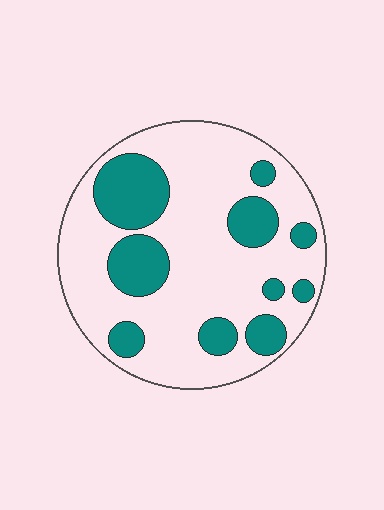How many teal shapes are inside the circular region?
10.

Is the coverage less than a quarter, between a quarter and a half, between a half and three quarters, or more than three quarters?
Between a quarter and a half.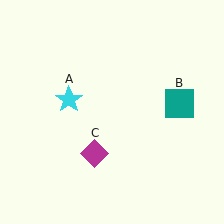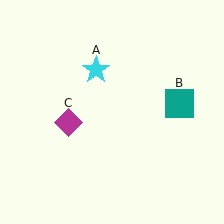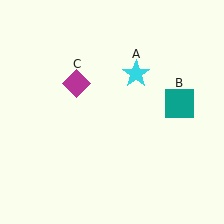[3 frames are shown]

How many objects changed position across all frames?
2 objects changed position: cyan star (object A), magenta diamond (object C).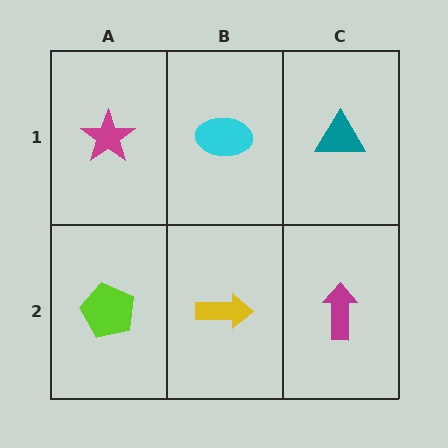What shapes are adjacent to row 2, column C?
A teal triangle (row 1, column C), a yellow arrow (row 2, column B).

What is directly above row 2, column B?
A cyan ellipse.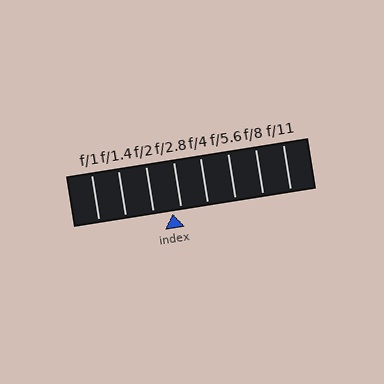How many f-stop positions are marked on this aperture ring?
There are 8 f-stop positions marked.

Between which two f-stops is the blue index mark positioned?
The index mark is between f/2 and f/2.8.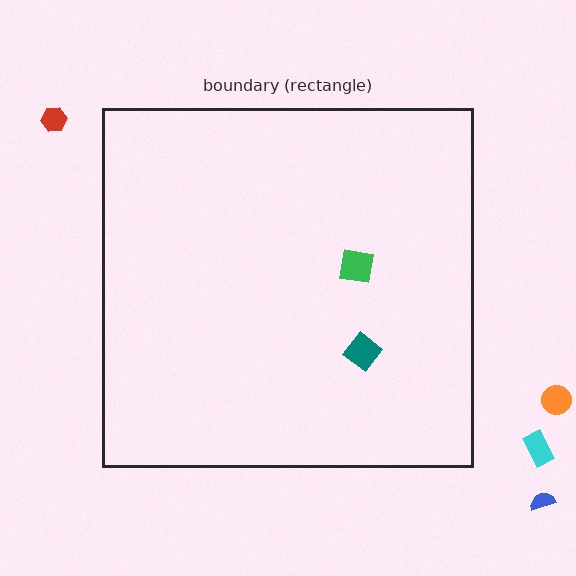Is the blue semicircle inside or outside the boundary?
Outside.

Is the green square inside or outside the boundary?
Inside.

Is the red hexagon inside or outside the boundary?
Outside.